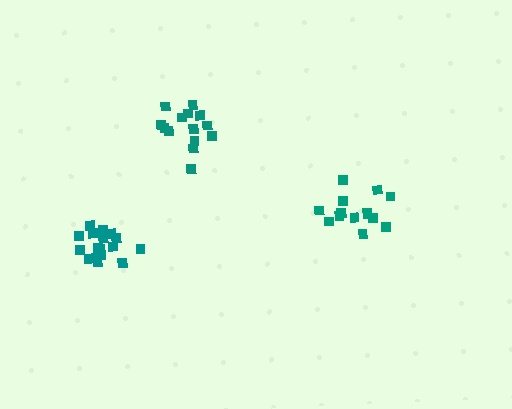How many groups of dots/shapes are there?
There are 3 groups.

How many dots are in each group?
Group 1: 14 dots, Group 2: 18 dots, Group 3: 14 dots (46 total).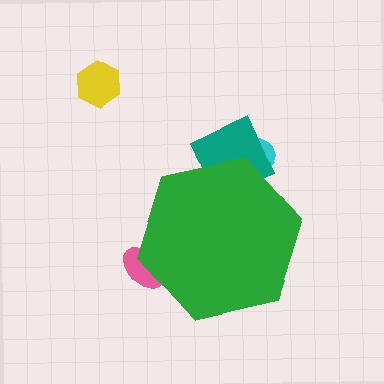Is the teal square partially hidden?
Yes, the teal square is partially hidden behind the green hexagon.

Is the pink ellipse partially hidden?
Yes, the pink ellipse is partially hidden behind the green hexagon.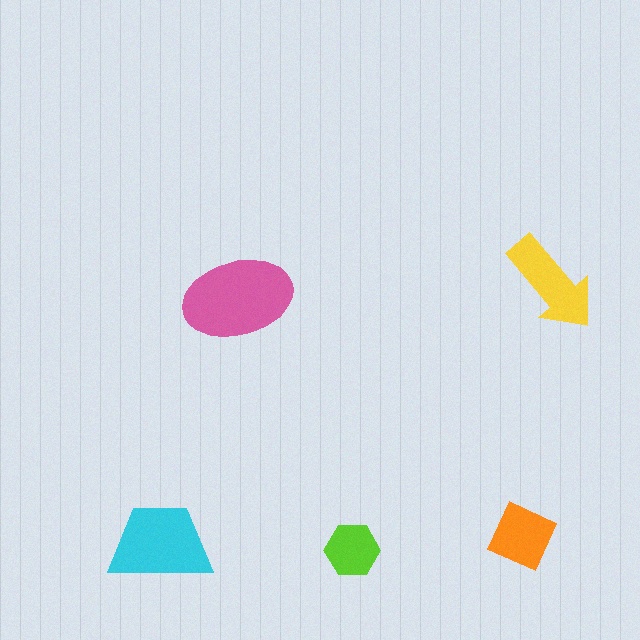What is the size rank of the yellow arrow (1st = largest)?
3rd.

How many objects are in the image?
There are 5 objects in the image.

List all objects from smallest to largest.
The lime hexagon, the orange diamond, the yellow arrow, the cyan trapezoid, the pink ellipse.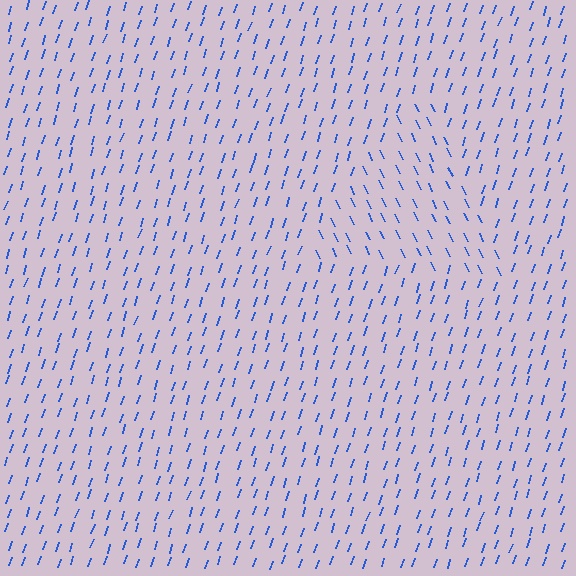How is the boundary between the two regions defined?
The boundary is defined purely by a change in line orientation (approximately 45 degrees difference). All lines are the same color and thickness.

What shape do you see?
I see a triangle.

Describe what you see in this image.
The image is filled with small blue line segments. A triangle region in the image has lines oriented differently from the surrounding lines, creating a visible texture boundary.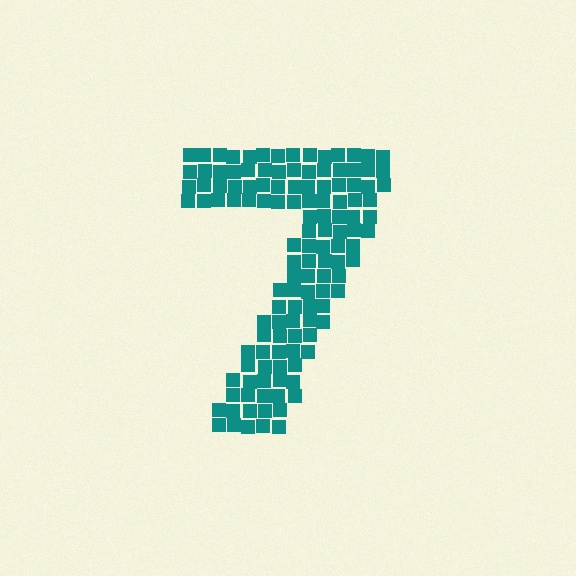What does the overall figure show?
The overall figure shows the digit 7.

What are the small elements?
The small elements are squares.